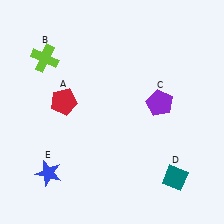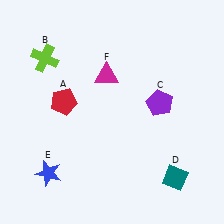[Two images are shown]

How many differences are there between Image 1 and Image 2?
There is 1 difference between the two images.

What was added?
A magenta triangle (F) was added in Image 2.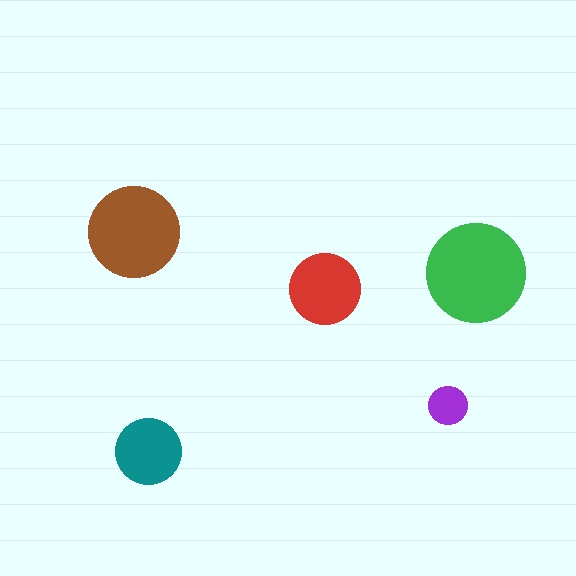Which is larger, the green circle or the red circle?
The green one.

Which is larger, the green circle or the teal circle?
The green one.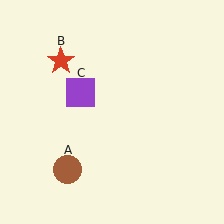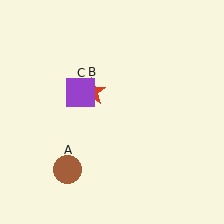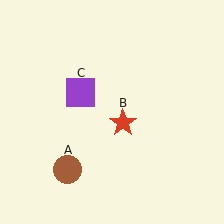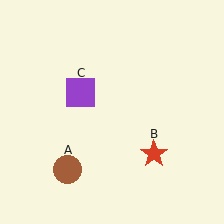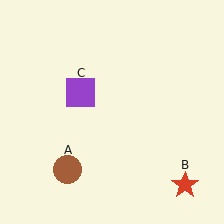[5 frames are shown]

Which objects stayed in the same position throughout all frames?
Brown circle (object A) and purple square (object C) remained stationary.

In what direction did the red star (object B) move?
The red star (object B) moved down and to the right.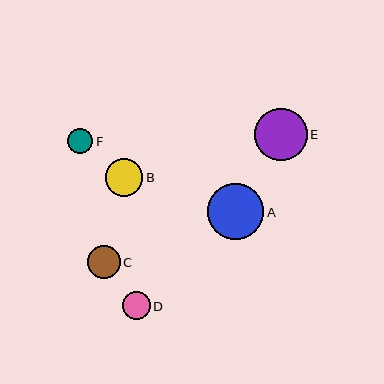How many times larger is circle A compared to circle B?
Circle A is approximately 1.5 times the size of circle B.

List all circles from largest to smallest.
From largest to smallest: A, E, B, C, D, F.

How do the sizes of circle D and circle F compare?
Circle D and circle F are approximately the same size.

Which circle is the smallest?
Circle F is the smallest with a size of approximately 26 pixels.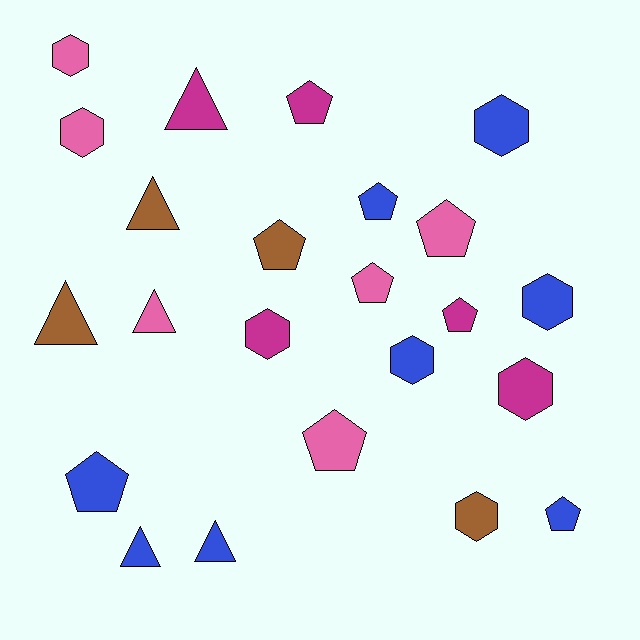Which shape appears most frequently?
Pentagon, with 9 objects.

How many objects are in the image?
There are 23 objects.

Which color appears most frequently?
Blue, with 8 objects.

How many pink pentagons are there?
There are 3 pink pentagons.